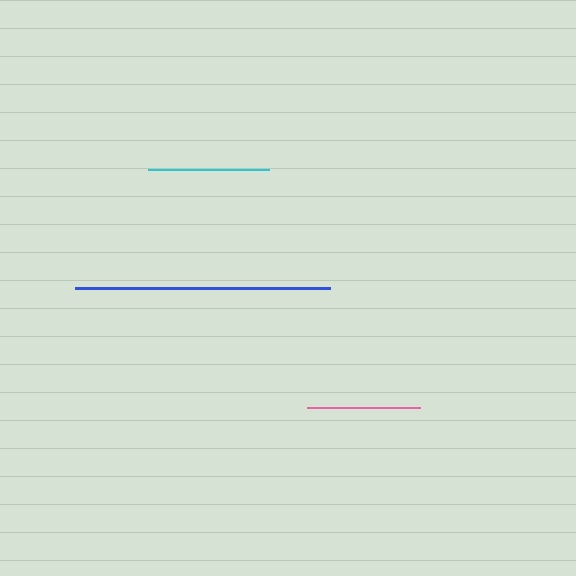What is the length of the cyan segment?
The cyan segment is approximately 121 pixels long.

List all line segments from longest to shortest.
From longest to shortest: blue, cyan, pink.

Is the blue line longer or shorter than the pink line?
The blue line is longer than the pink line.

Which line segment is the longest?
The blue line is the longest at approximately 256 pixels.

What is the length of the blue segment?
The blue segment is approximately 256 pixels long.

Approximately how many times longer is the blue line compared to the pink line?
The blue line is approximately 2.3 times the length of the pink line.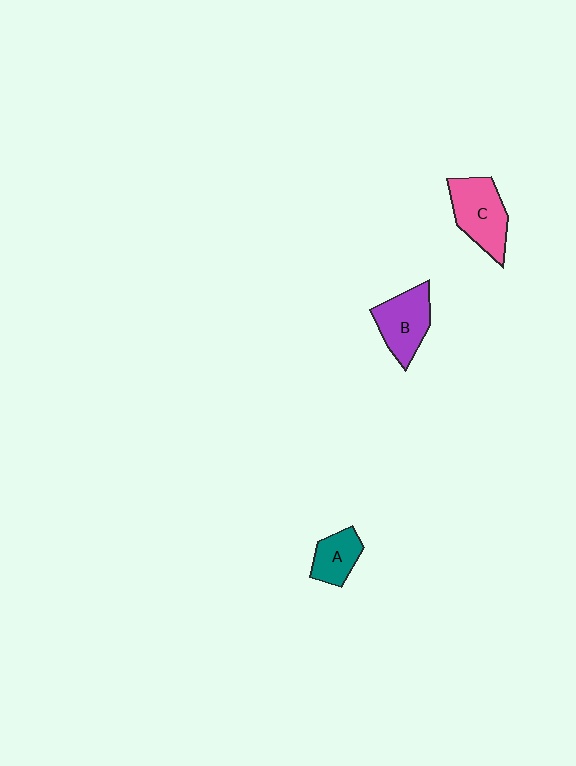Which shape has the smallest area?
Shape A (teal).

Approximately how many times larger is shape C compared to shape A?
Approximately 1.7 times.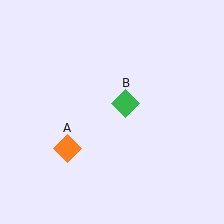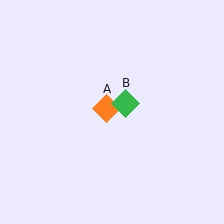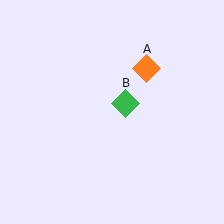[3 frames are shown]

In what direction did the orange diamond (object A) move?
The orange diamond (object A) moved up and to the right.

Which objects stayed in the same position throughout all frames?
Green diamond (object B) remained stationary.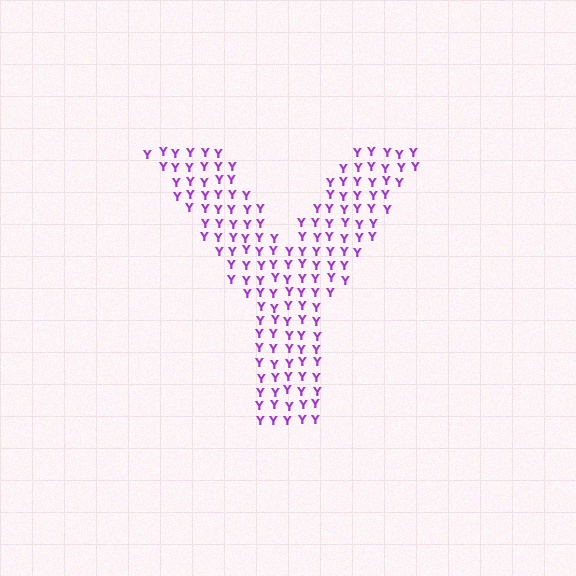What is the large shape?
The large shape is the letter Y.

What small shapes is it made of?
It is made of small letter Y's.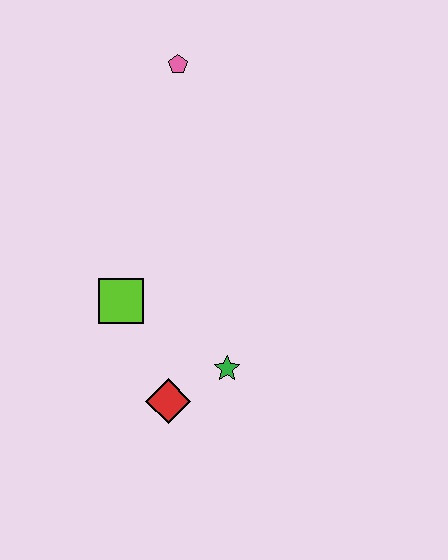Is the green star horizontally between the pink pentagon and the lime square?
No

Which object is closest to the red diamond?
The green star is closest to the red diamond.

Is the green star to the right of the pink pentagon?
Yes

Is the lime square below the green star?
No